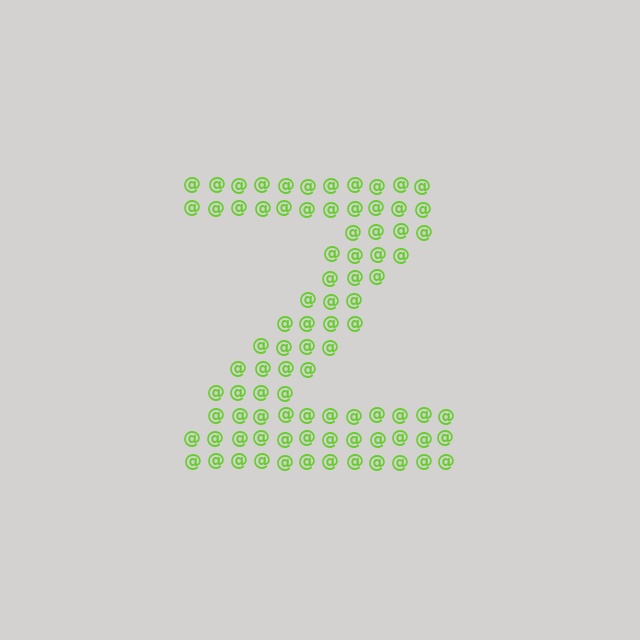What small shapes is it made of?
It is made of small at signs.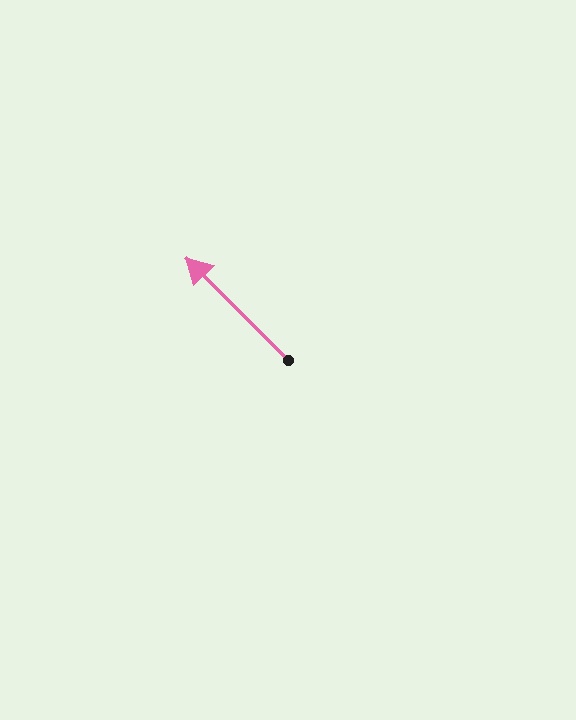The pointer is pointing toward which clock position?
Roughly 11 o'clock.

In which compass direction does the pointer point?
Northwest.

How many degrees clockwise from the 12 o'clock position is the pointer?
Approximately 315 degrees.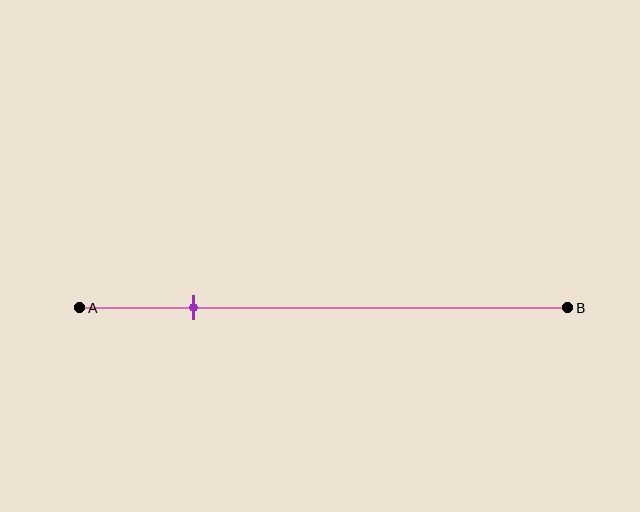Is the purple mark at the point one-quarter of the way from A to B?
Yes, the mark is approximately at the one-quarter point.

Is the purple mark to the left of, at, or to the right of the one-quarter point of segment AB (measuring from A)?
The purple mark is approximately at the one-quarter point of segment AB.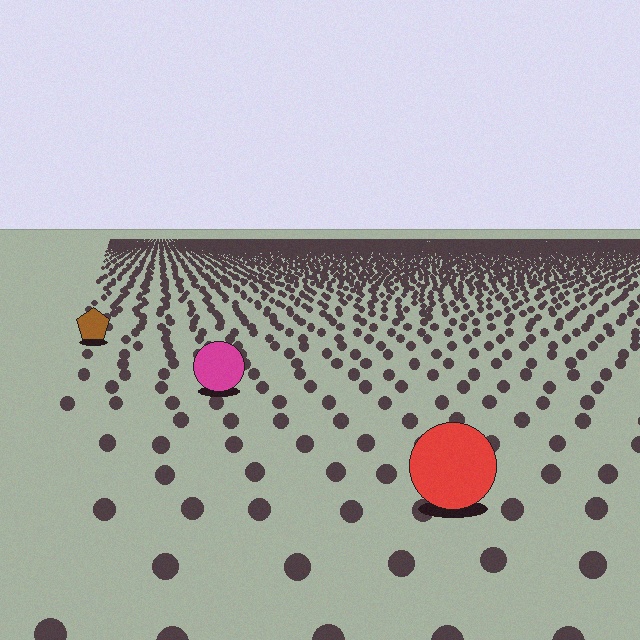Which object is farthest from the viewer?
The brown pentagon is farthest from the viewer. It appears smaller and the ground texture around it is denser.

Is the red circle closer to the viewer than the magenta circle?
Yes. The red circle is closer — you can tell from the texture gradient: the ground texture is coarser near it.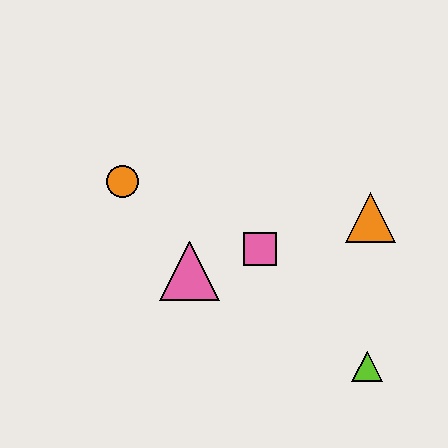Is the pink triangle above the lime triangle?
Yes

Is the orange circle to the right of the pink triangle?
No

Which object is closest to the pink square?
The pink triangle is closest to the pink square.